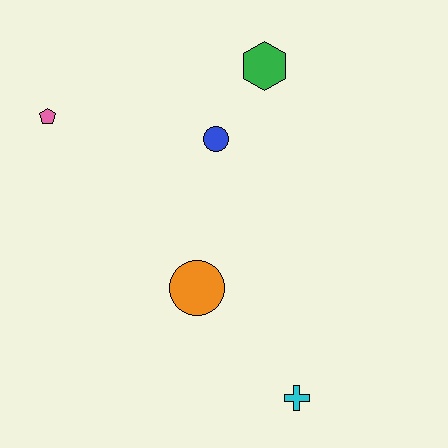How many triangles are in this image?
There are no triangles.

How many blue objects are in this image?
There is 1 blue object.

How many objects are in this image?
There are 5 objects.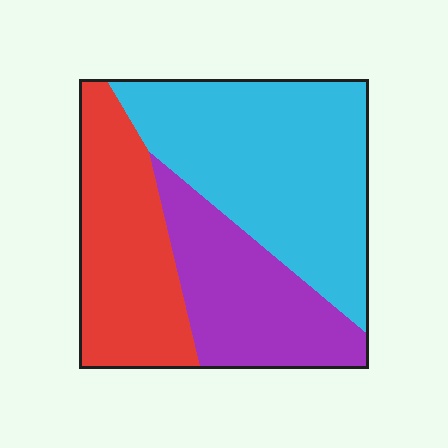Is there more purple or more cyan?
Cyan.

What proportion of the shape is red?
Red takes up between a sixth and a third of the shape.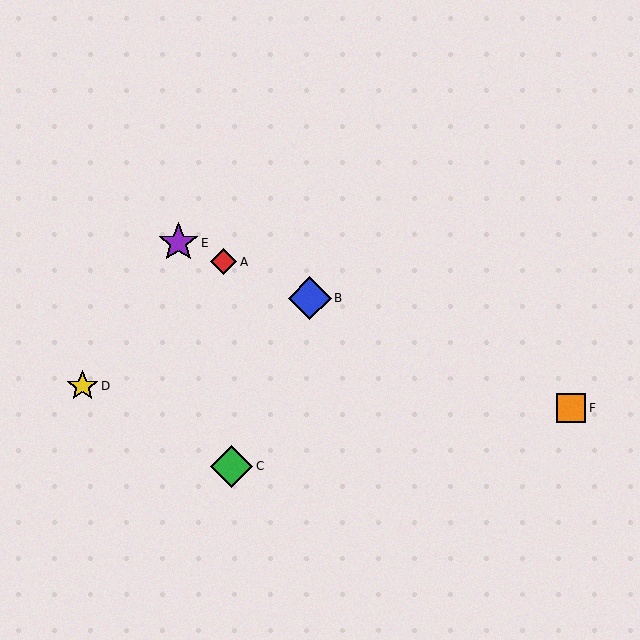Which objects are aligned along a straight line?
Objects A, B, E, F are aligned along a straight line.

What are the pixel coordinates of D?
Object D is at (83, 386).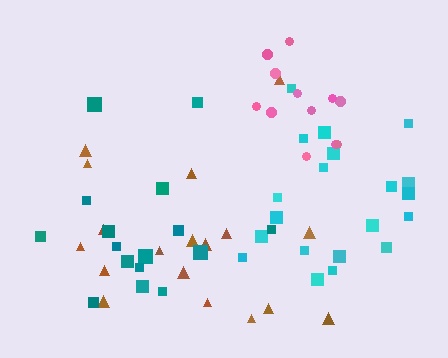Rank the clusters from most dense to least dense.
pink, teal, cyan, brown.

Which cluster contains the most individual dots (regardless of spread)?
Cyan (20).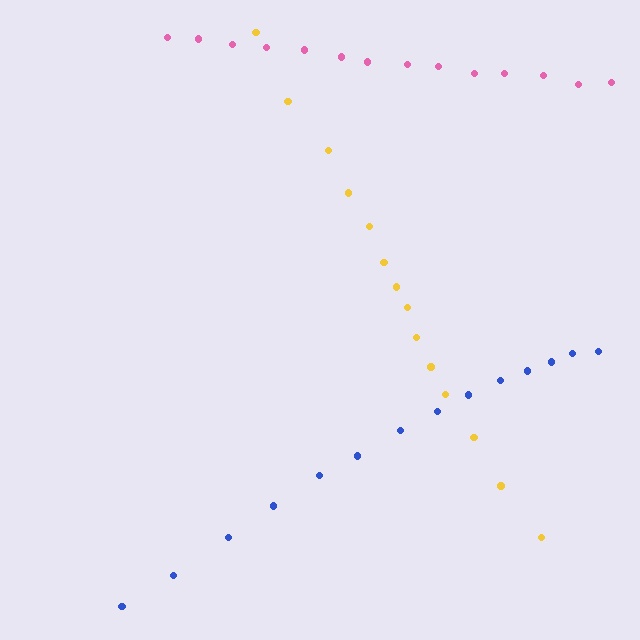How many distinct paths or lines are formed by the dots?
There are 3 distinct paths.